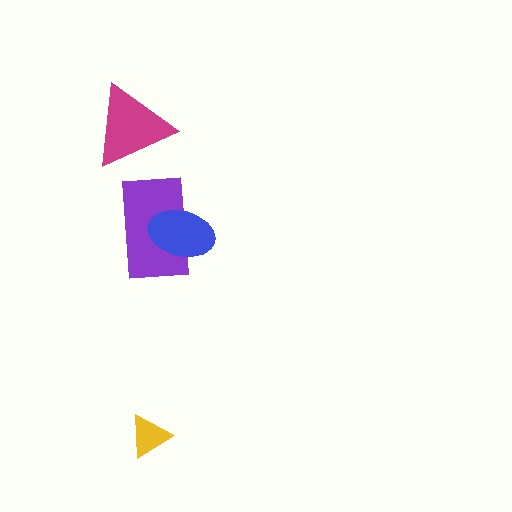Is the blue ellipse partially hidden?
No, no other shape covers it.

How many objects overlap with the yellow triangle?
0 objects overlap with the yellow triangle.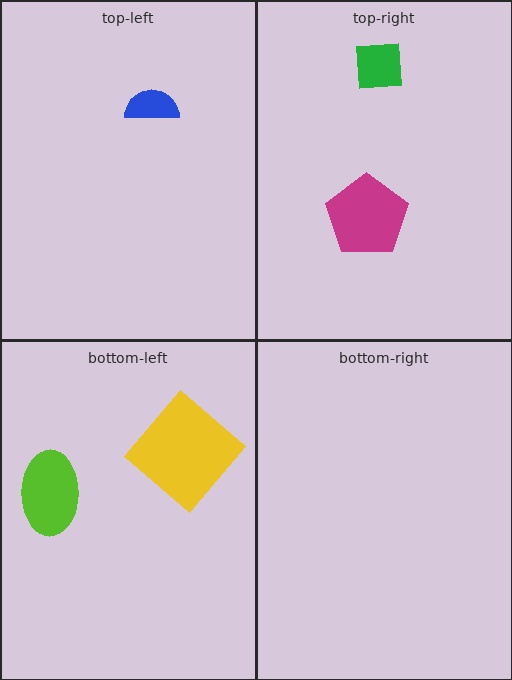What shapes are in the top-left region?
The blue semicircle.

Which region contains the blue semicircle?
The top-left region.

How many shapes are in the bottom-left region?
2.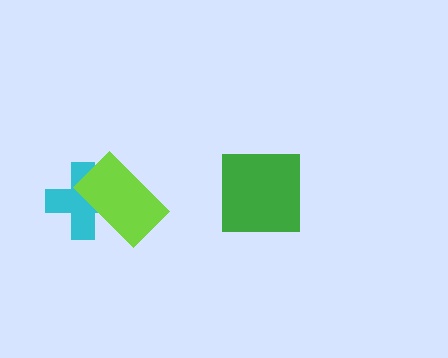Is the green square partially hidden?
No, no other shape covers it.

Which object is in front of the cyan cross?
The lime rectangle is in front of the cyan cross.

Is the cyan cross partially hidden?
Yes, it is partially covered by another shape.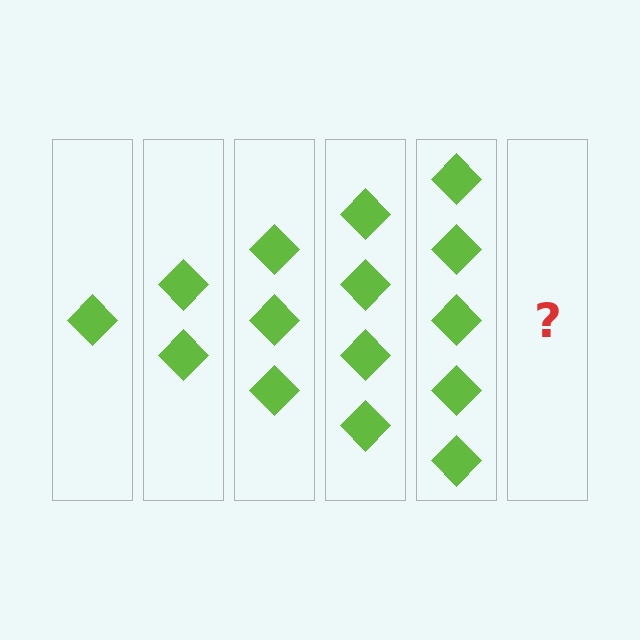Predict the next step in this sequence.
The next step is 6 diamonds.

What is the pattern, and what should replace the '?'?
The pattern is that each step adds one more diamond. The '?' should be 6 diamonds.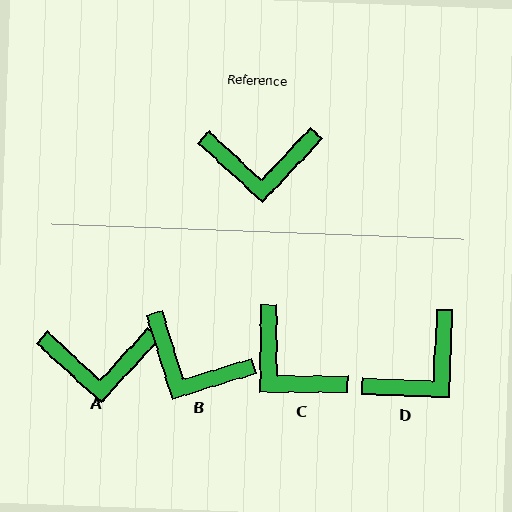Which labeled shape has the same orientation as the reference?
A.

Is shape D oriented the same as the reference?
No, it is off by about 40 degrees.